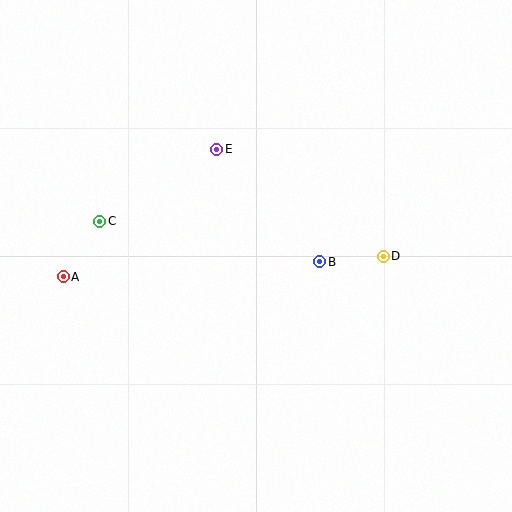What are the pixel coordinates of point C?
Point C is at (100, 221).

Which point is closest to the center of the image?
Point B at (320, 262) is closest to the center.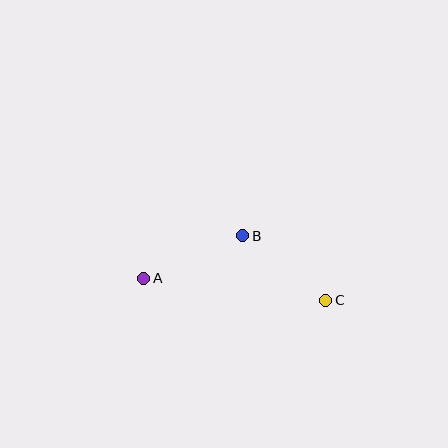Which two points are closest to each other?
Points B and C are closest to each other.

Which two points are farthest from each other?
Points A and C are farthest from each other.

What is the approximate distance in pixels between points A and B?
The distance between A and B is approximately 108 pixels.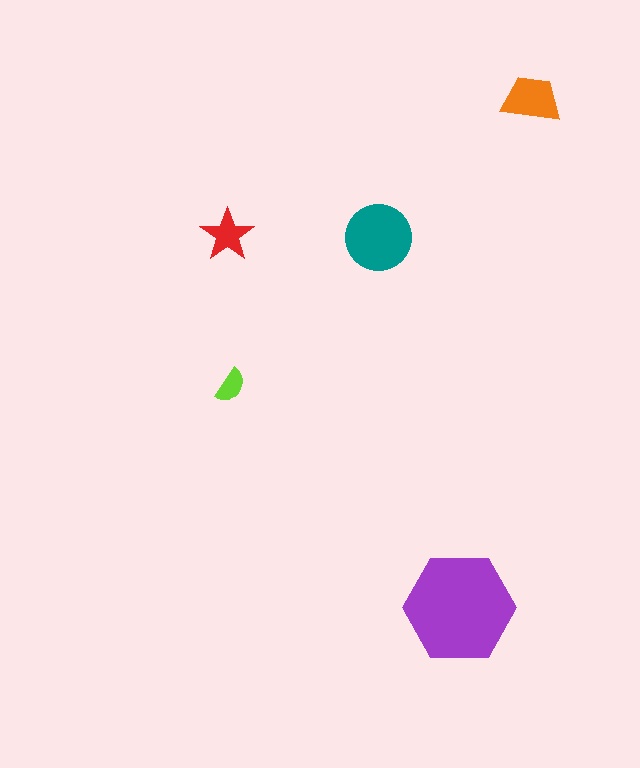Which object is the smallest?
The lime semicircle.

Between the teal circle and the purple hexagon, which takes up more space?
The purple hexagon.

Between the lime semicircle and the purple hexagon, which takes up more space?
The purple hexagon.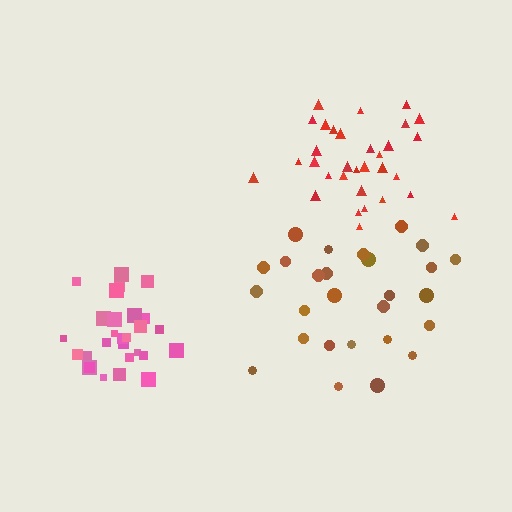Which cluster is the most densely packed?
Pink.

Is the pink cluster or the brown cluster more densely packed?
Pink.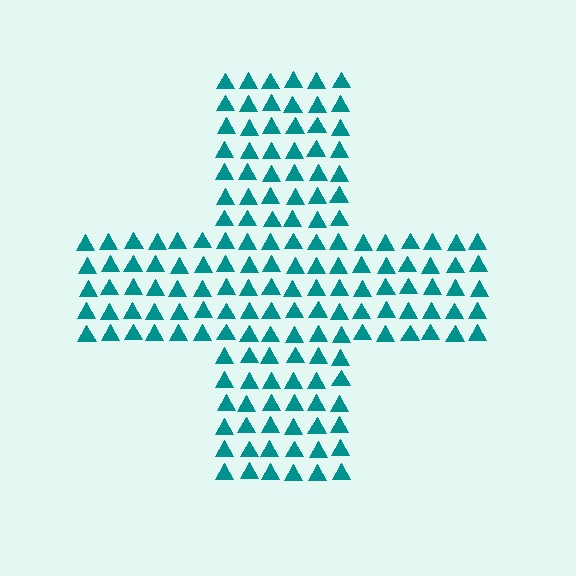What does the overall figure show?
The overall figure shows a cross.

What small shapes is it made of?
It is made of small triangles.